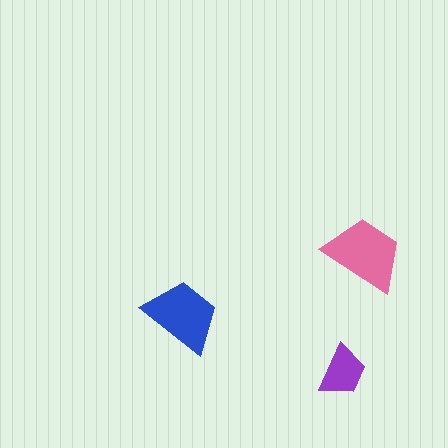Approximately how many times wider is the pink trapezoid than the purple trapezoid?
About 1.5 times wider.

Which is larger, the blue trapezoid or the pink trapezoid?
The pink one.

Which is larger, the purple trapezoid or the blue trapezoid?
The blue one.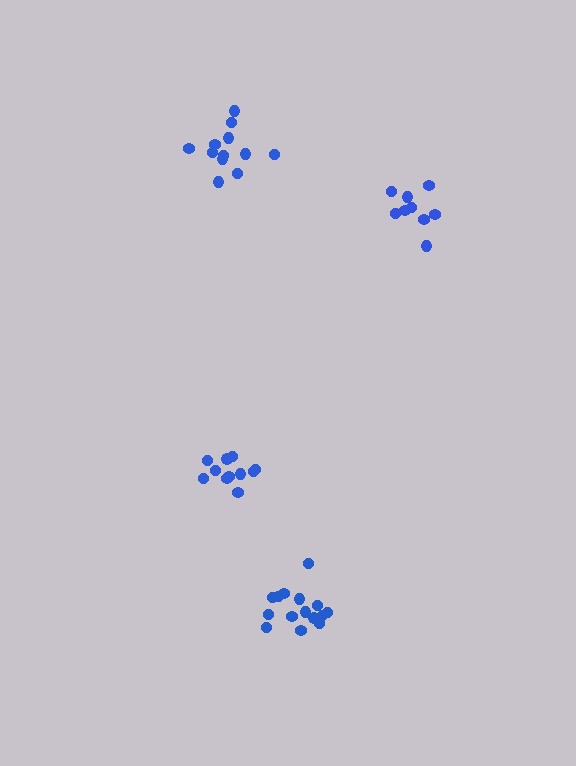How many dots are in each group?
Group 1: 9 dots, Group 2: 11 dots, Group 3: 15 dots, Group 4: 12 dots (47 total).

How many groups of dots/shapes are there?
There are 4 groups.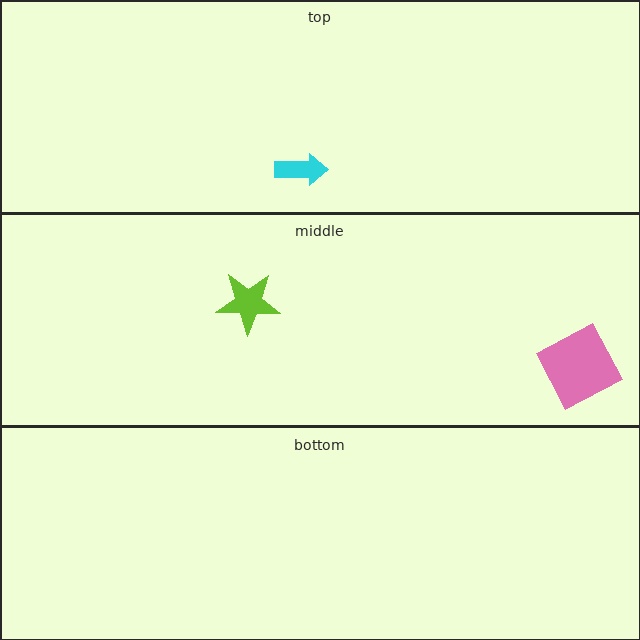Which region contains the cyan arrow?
The top region.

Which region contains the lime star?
The middle region.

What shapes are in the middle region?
The lime star, the pink square.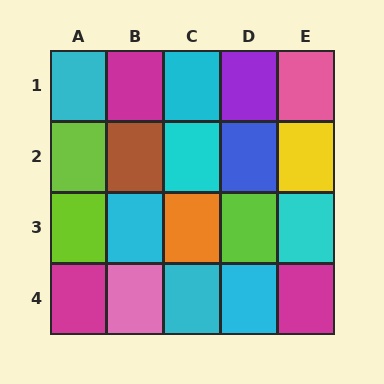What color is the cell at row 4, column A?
Magenta.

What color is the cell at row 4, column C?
Cyan.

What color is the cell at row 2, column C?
Cyan.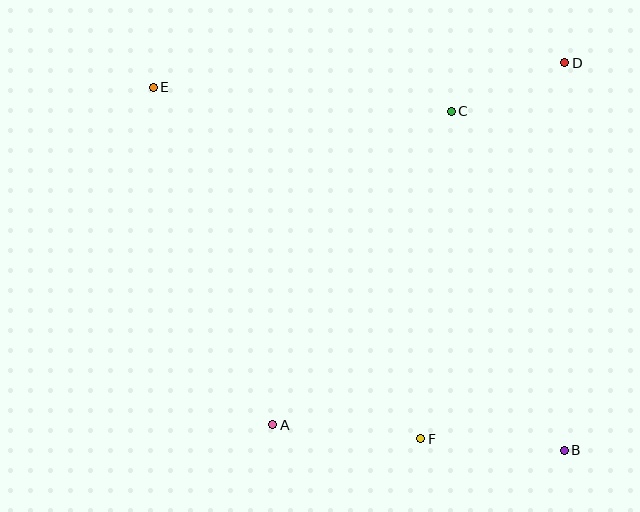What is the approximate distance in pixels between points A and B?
The distance between A and B is approximately 292 pixels.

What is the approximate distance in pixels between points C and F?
The distance between C and F is approximately 329 pixels.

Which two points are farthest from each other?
Points B and E are farthest from each other.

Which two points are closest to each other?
Points C and D are closest to each other.